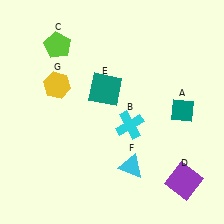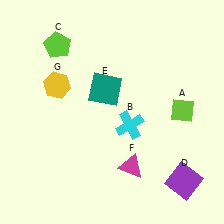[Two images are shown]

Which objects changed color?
A changed from teal to lime. F changed from cyan to magenta.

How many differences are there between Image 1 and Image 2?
There are 2 differences between the two images.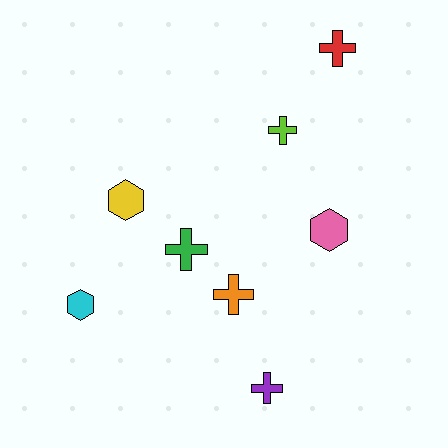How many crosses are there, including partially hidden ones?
There are 5 crosses.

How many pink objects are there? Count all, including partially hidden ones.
There is 1 pink object.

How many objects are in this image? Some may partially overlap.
There are 8 objects.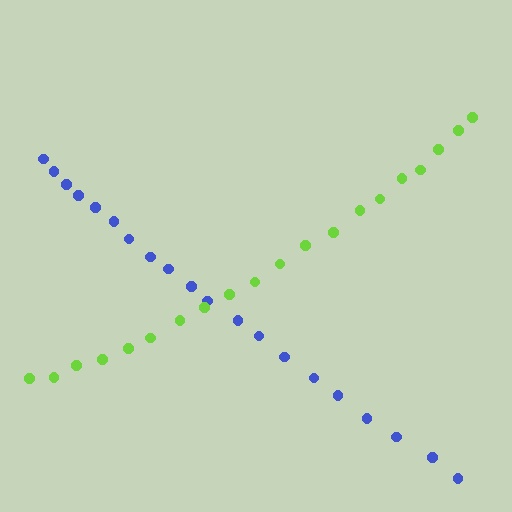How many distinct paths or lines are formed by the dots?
There are 2 distinct paths.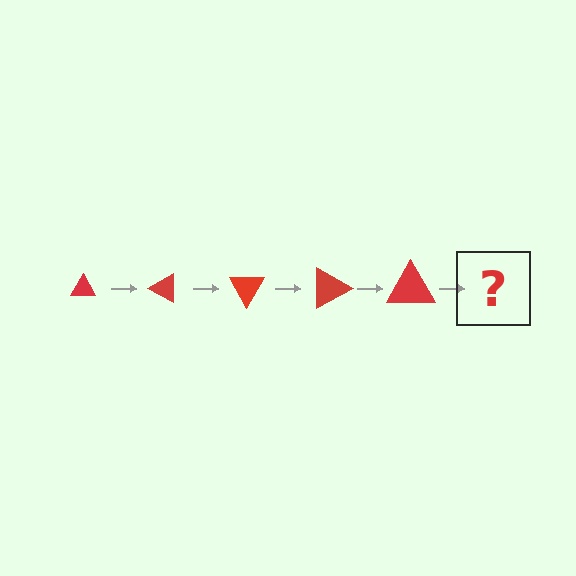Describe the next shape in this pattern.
It should be a triangle, larger than the previous one and rotated 150 degrees from the start.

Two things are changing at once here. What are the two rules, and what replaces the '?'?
The two rules are that the triangle grows larger each step and it rotates 30 degrees each step. The '?' should be a triangle, larger than the previous one and rotated 150 degrees from the start.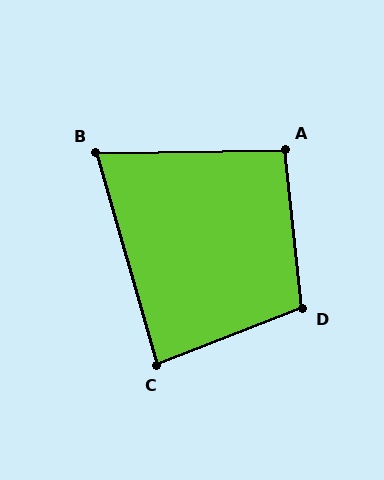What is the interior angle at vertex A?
Approximately 95 degrees (obtuse).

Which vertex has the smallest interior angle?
B, at approximately 75 degrees.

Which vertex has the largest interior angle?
D, at approximately 105 degrees.